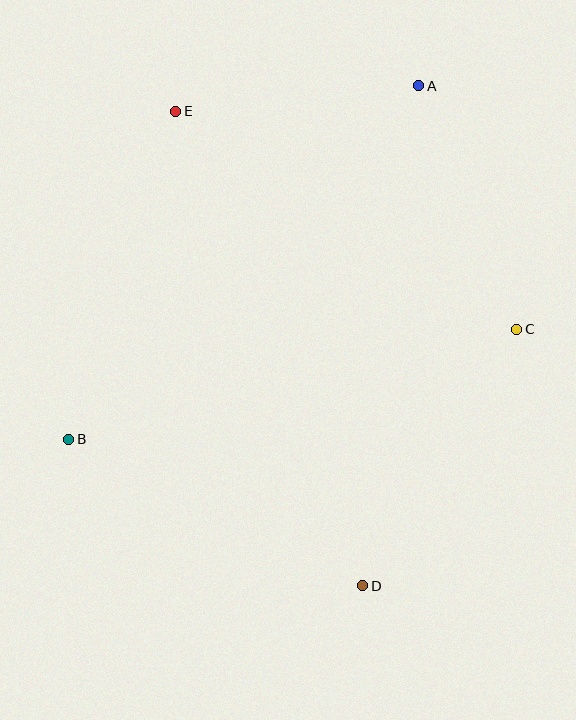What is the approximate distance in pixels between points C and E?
The distance between C and E is approximately 405 pixels.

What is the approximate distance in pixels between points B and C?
The distance between B and C is approximately 461 pixels.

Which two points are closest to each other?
Points A and E are closest to each other.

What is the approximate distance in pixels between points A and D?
The distance between A and D is approximately 503 pixels.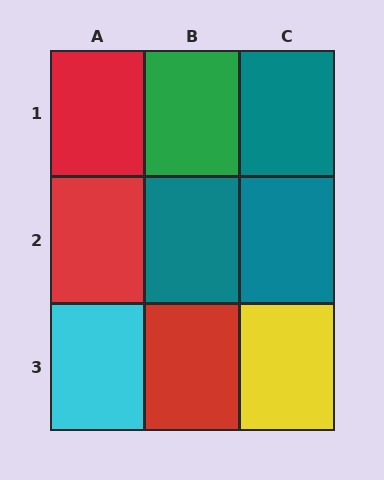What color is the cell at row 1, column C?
Teal.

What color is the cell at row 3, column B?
Red.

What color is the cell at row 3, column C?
Yellow.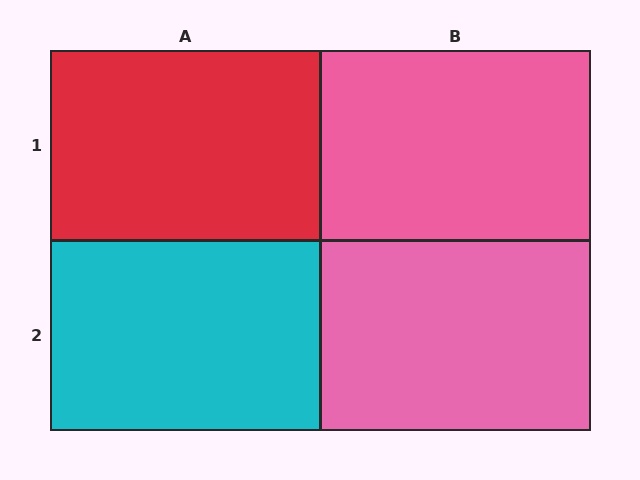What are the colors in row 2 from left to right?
Cyan, pink.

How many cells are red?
1 cell is red.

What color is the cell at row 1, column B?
Pink.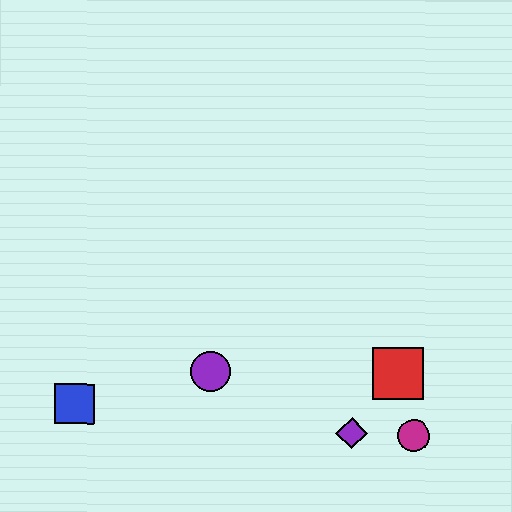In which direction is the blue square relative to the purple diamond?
The blue square is to the left of the purple diamond.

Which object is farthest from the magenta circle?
The blue square is farthest from the magenta circle.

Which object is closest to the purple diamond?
The magenta circle is closest to the purple diamond.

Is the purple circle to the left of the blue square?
No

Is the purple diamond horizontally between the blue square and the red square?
Yes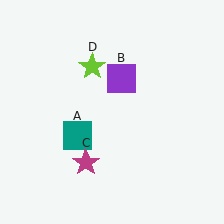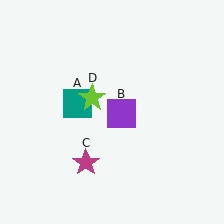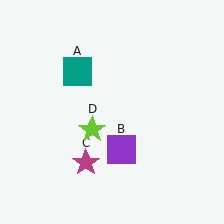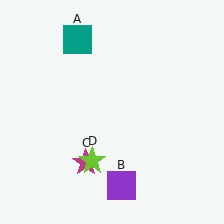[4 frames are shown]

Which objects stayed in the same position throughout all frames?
Magenta star (object C) remained stationary.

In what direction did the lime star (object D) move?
The lime star (object D) moved down.